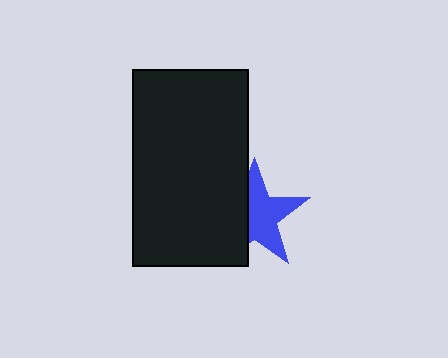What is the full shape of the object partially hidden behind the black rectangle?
The partially hidden object is a blue star.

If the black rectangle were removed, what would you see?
You would see the complete blue star.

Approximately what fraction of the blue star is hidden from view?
Roughly 40% of the blue star is hidden behind the black rectangle.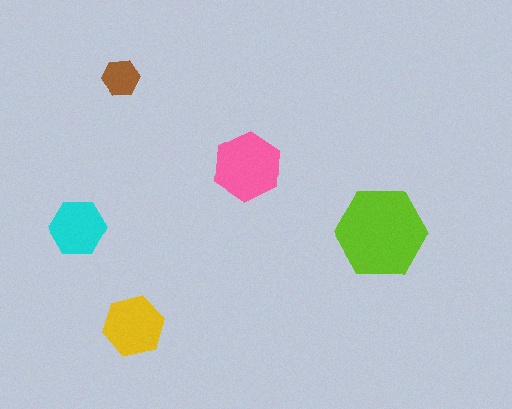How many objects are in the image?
There are 5 objects in the image.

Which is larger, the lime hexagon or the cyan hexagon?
The lime one.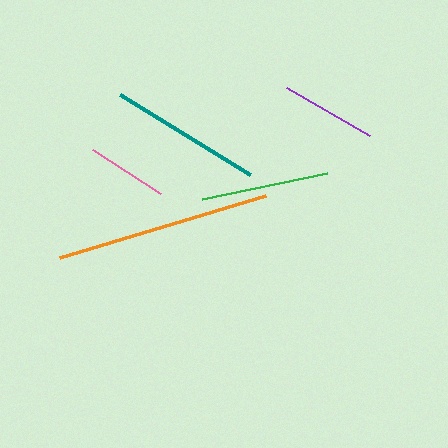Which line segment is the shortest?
The pink line is the shortest at approximately 81 pixels.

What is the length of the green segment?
The green segment is approximately 128 pixels long.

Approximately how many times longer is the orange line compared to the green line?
The orange line is approximately 1.7 times the length of the green line.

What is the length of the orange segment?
The orange segment is approximately 215 pixels long.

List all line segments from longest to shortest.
From longest to shortest: orange, teal, green, purple, pink.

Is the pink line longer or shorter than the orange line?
The orange line is longer than the pink line.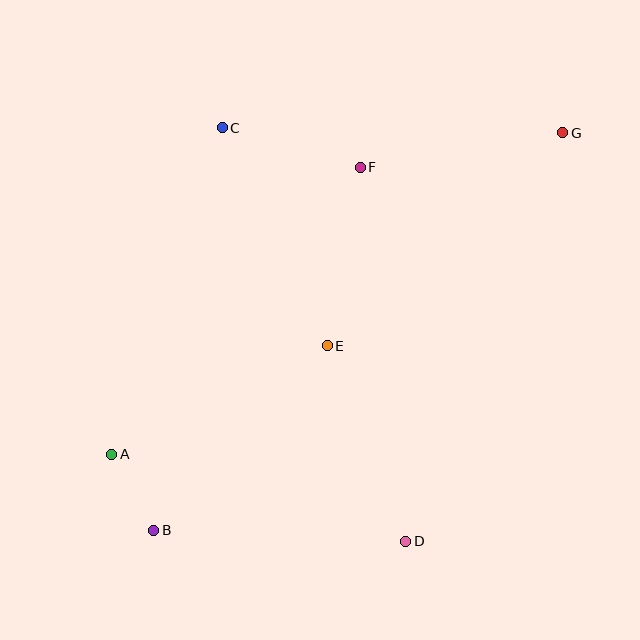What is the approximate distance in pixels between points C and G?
The distance between C and G is approximately 341 pixels.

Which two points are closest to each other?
Points A and B are closest to each other.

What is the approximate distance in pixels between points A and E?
The distance between A and E is approximately 241 pixels.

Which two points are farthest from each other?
Points B and G are farthest from each other.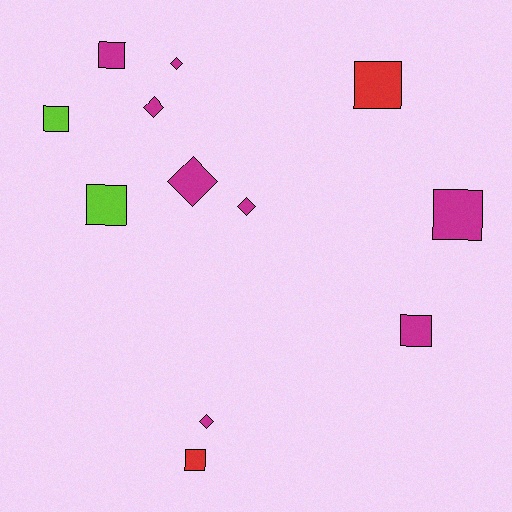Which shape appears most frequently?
Square, with 7 objects.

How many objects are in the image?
There are 12 objects.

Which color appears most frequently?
Magenta, with 8 objects.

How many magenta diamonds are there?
There are 5 magenta diamonds.